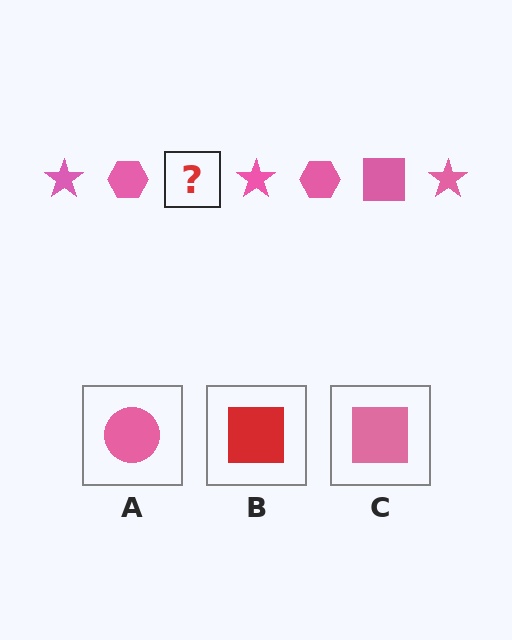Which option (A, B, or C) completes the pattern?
C.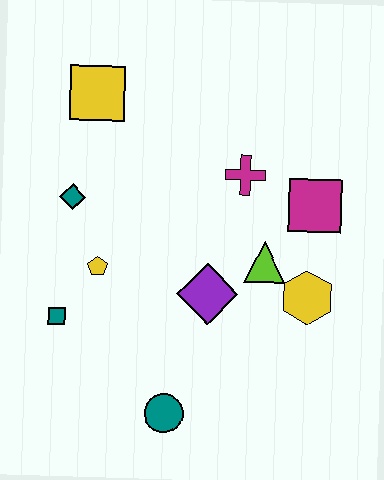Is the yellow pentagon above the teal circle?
Yes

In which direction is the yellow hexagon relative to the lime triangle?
The yellow hexagon is to the right of the lime triangle.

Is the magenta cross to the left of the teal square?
No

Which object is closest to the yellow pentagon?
The teal square is closest to the yellow pentagon.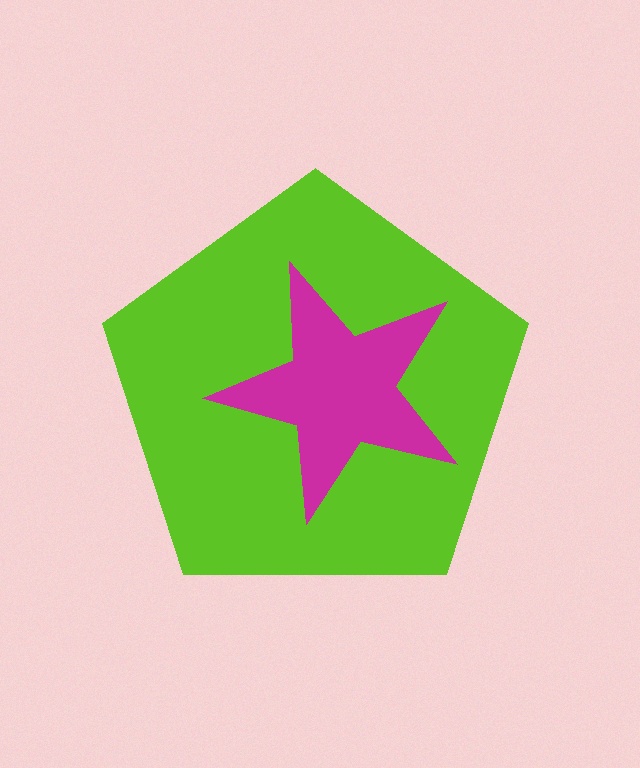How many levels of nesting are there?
2.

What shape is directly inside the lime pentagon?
The magenta star.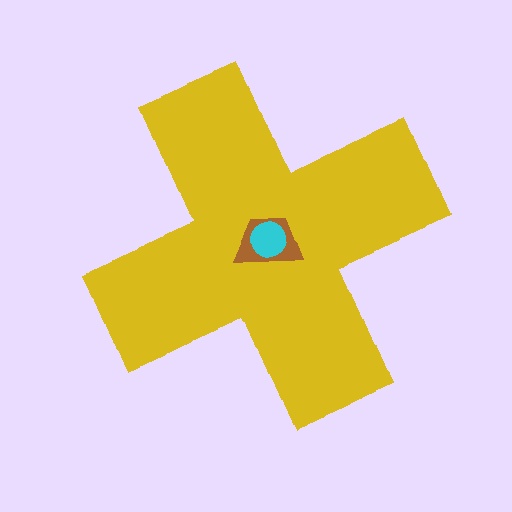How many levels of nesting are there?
3.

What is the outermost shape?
The yellow cross.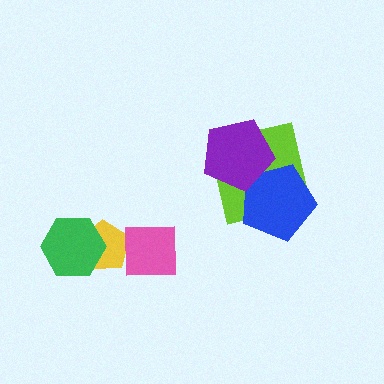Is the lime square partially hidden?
Yes, it is partially covered by another shape.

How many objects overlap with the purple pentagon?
2 objects overlap with the purple pentagon.